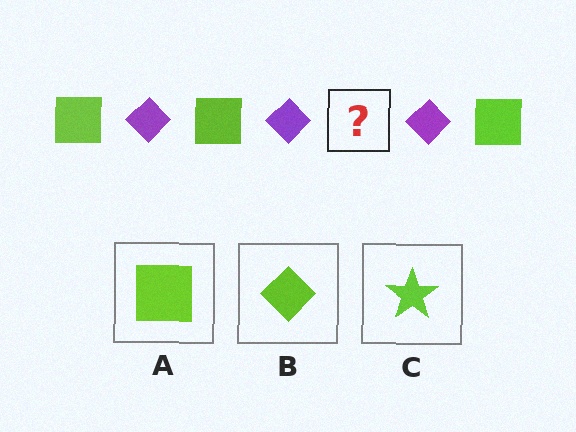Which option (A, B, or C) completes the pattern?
A.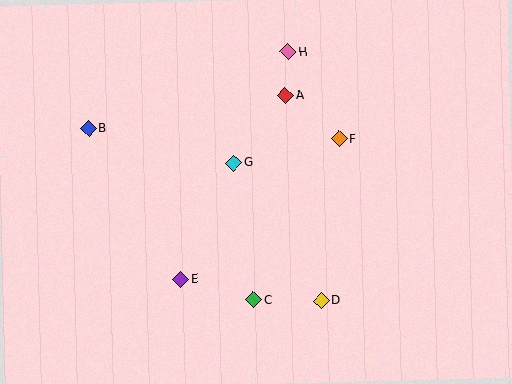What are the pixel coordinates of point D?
Point D is at (321, 301).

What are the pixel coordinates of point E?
Point E is at (181, 279).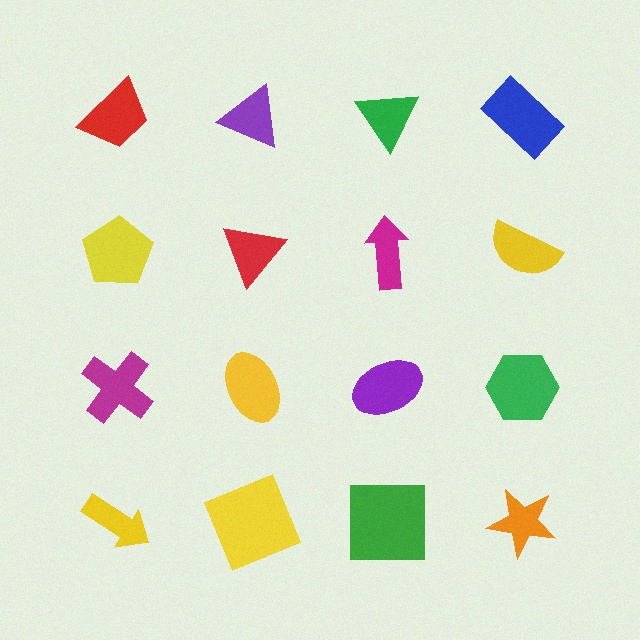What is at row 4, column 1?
A yellow arrow.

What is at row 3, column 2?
A yellow ellipse.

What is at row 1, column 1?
A red trapezoid.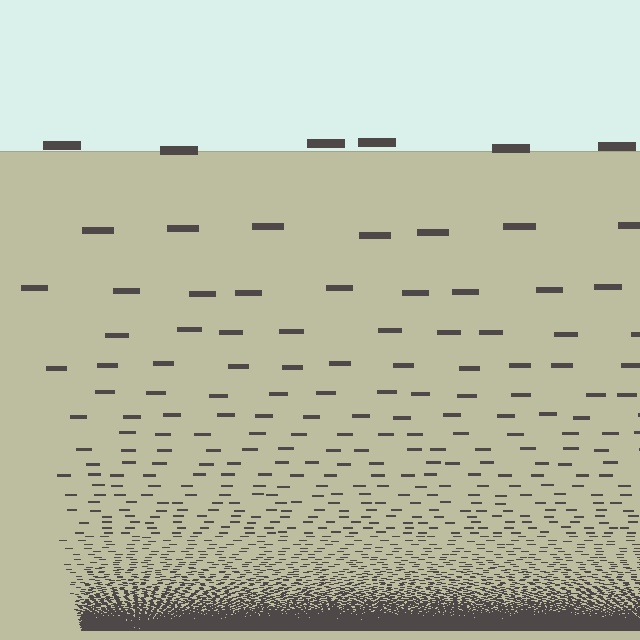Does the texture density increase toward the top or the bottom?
Density increases toward the bottom.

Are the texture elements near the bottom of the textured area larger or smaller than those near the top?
Smaller. The gradient is inverted — elements near the bottom are smaller and denser.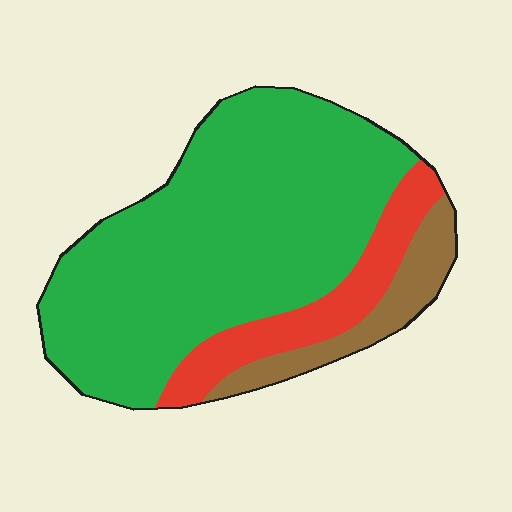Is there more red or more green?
Green.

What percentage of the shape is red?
Red takes up less than a sixth of the shape.